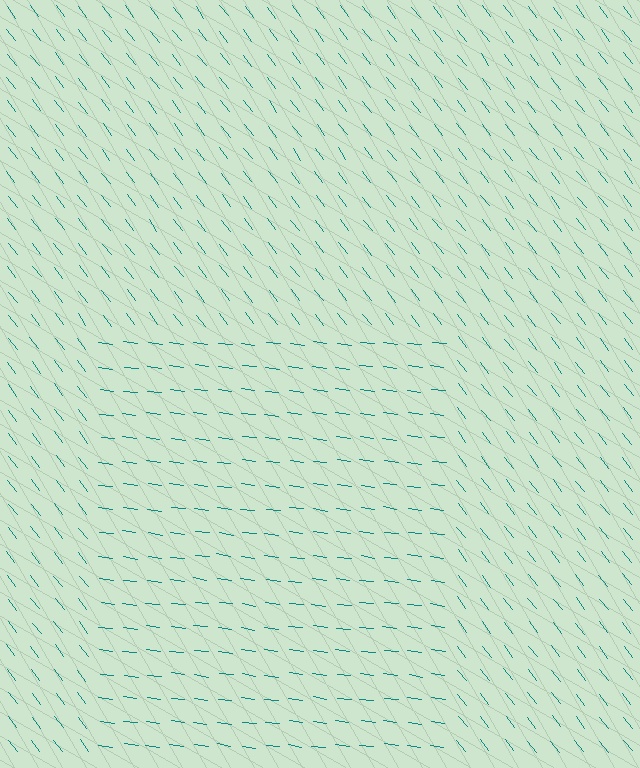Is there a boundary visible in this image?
Yes, there is a texture boundary formed by a change in line orientation.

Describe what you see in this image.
The image is filled with small teal line segments. A rectangle region in the image has lines oriented differently from the surrounding lines, creating a visible texture boundary.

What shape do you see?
I see a rectangle.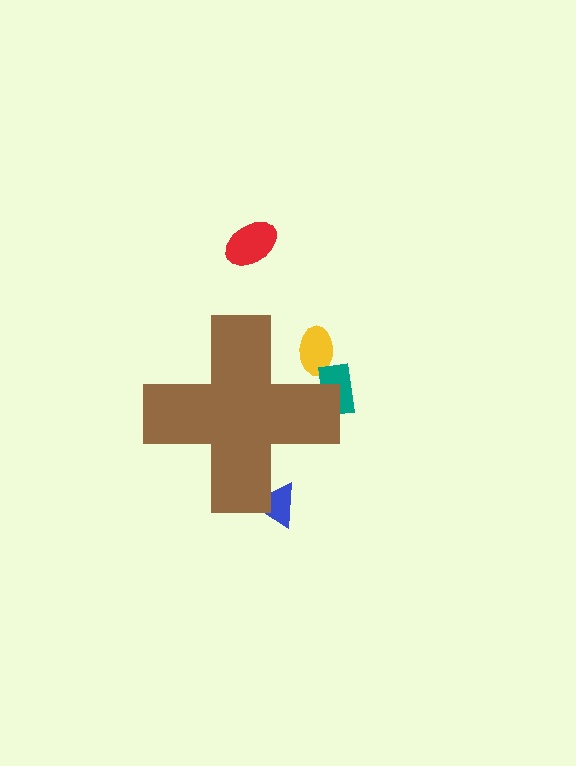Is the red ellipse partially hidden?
No, the red ellipse is fully visible.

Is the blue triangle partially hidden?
Yes, the blue triangle is partially hidden behind the brown cross.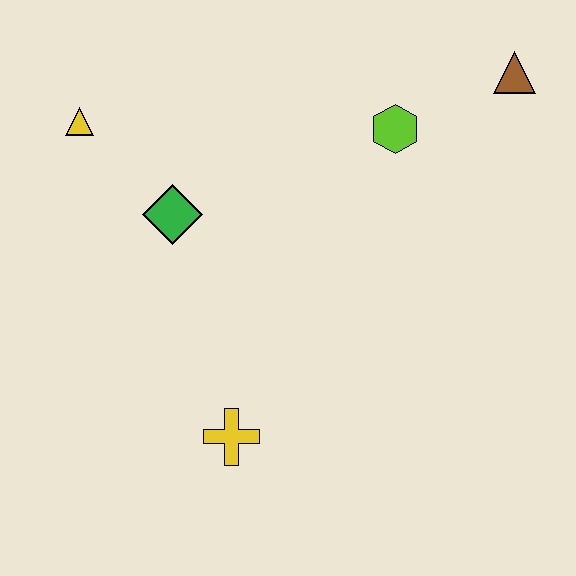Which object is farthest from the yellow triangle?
The brown triangle is farthest from the yellow triangle.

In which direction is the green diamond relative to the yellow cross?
The green diamond is above the yellow cross.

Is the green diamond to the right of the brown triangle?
No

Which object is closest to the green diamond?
The yellow triangle is closest to the green diamond.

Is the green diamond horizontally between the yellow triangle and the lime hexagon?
Yes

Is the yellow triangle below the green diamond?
No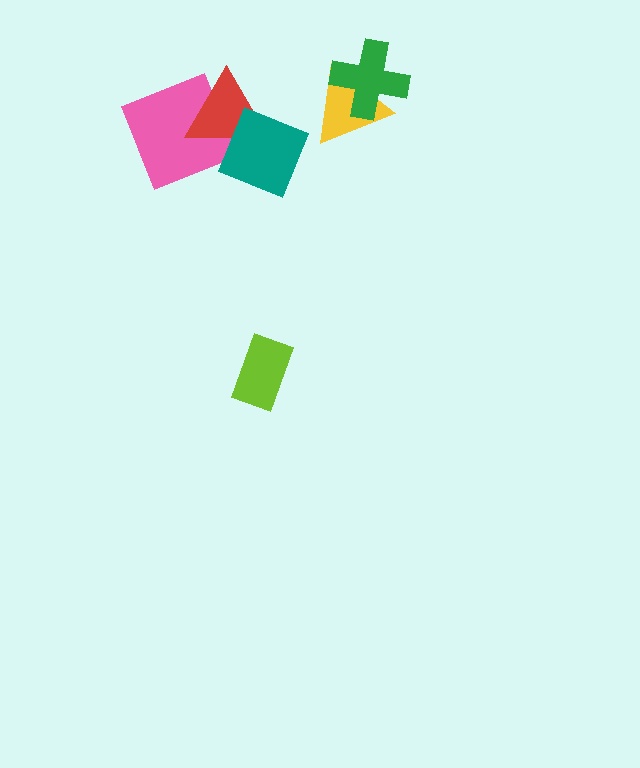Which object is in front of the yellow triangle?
The green cross is in front of the yellow triangle.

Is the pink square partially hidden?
Yes, it is partially covered by another shape.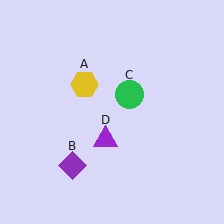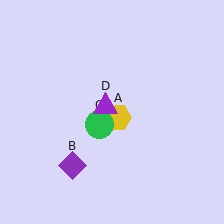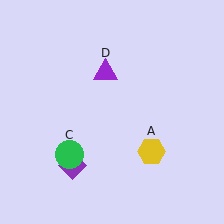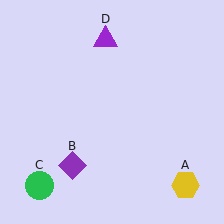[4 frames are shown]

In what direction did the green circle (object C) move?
The green circle (object C) moved down and to the left.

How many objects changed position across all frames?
3 objects changed position: yellow hexagon (object A), green circle (object C), purple triangle (object D).